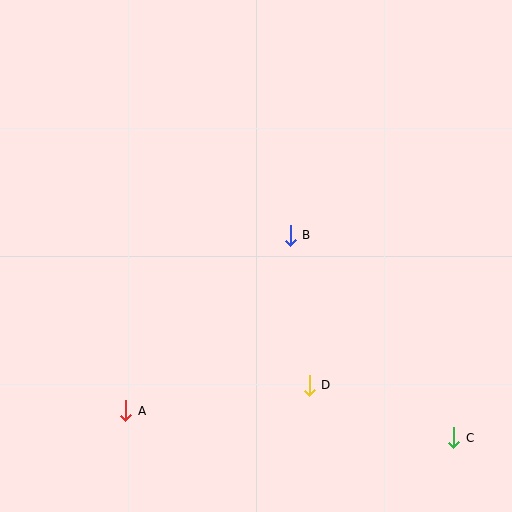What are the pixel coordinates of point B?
Point B is at (290, 235).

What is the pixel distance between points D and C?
The distance between D and C is 154 pixels.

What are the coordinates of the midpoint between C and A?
The midpoint between C and A is at (290, 424).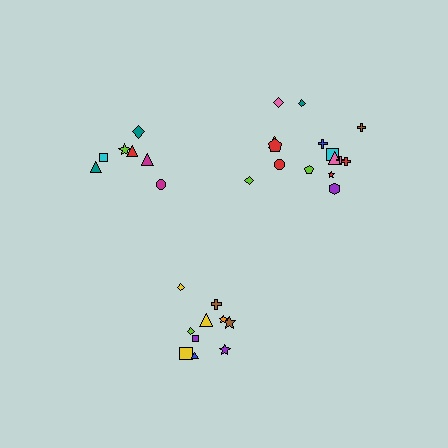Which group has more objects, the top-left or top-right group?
The top-right group.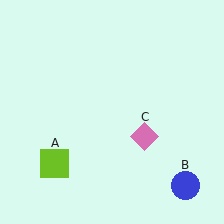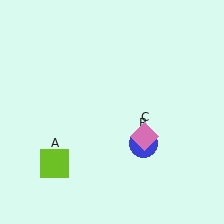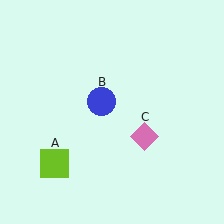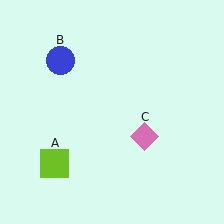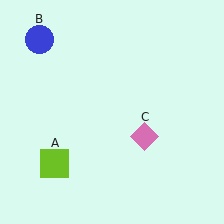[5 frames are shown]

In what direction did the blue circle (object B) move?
The blue circle (object B) moved up and to the left.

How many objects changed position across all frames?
1 object changed position: blue circle (object B).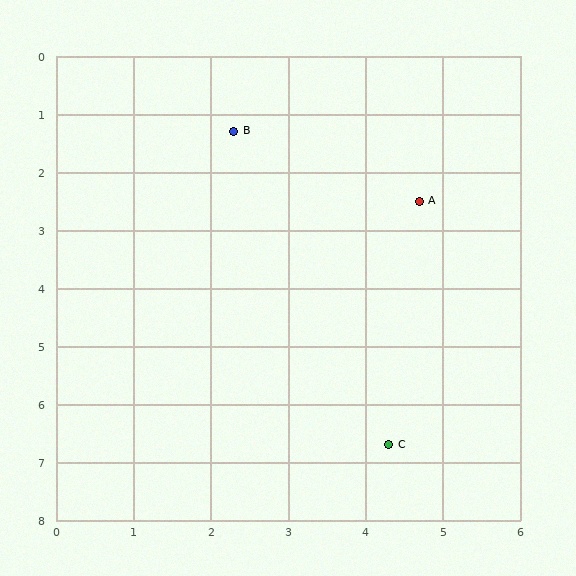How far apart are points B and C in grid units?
Points B and C are about 5.8 grid units apart.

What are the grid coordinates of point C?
Point C is at approximately (4.3, 6.7).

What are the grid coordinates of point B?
Point B is at approximately (2.3, 1.3).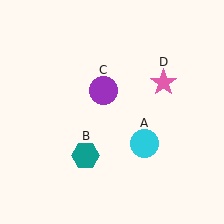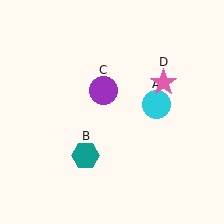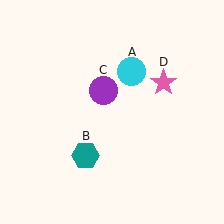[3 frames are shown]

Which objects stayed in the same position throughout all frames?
Teal hexagon (object B) and purple circle (object C) and pink star (object D) remained stationary.